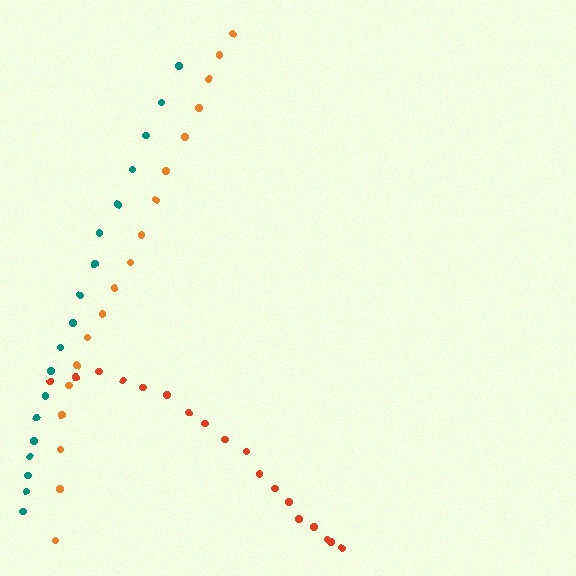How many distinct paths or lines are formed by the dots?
There are 3 distinct paths.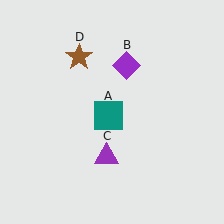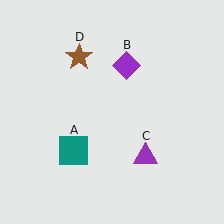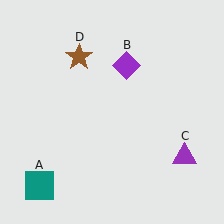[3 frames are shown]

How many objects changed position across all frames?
2 objects changed position: teal square (object A), purple triangle (object C).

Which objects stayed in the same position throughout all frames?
Purple diamond (object B) and brown star (object D) remained stationary.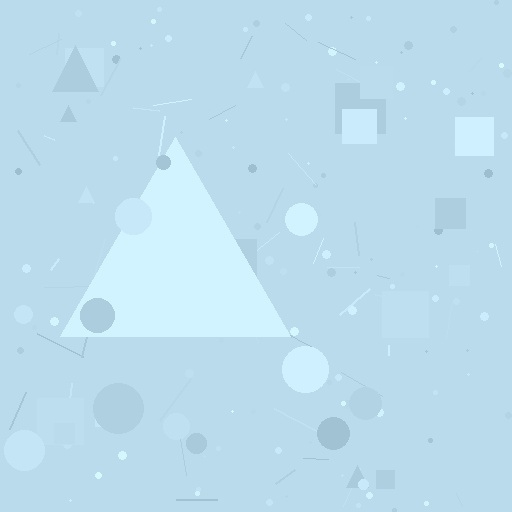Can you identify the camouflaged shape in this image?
The camouflaged shape is a triangle.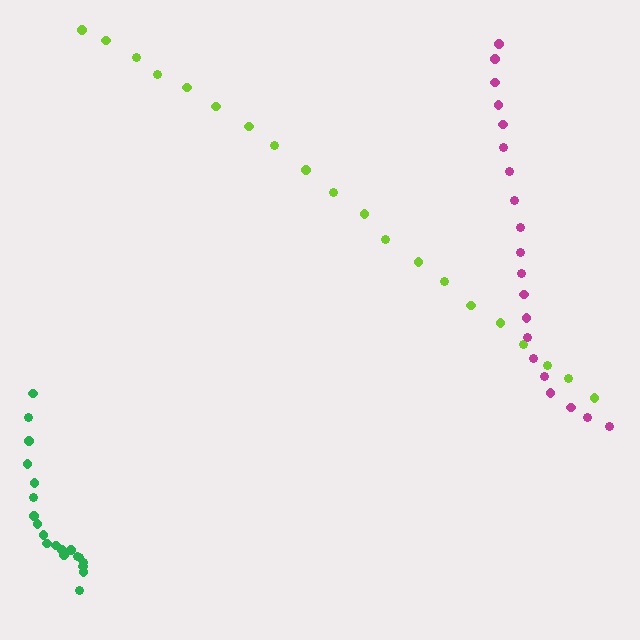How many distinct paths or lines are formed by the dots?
There are 3 distinct paths.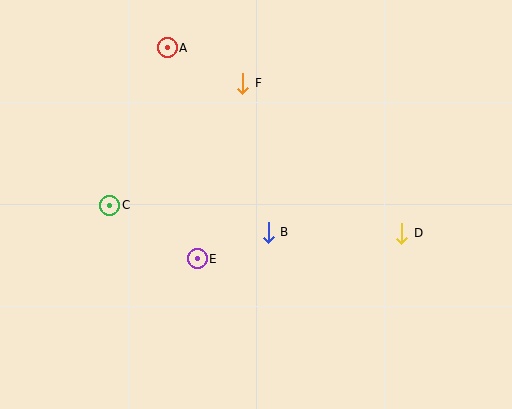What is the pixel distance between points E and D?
The distance between E and D is 206 pixels.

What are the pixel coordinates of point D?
Point D is at (402, 233).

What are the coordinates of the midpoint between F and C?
The midpoint between F and C is at (176, 144).